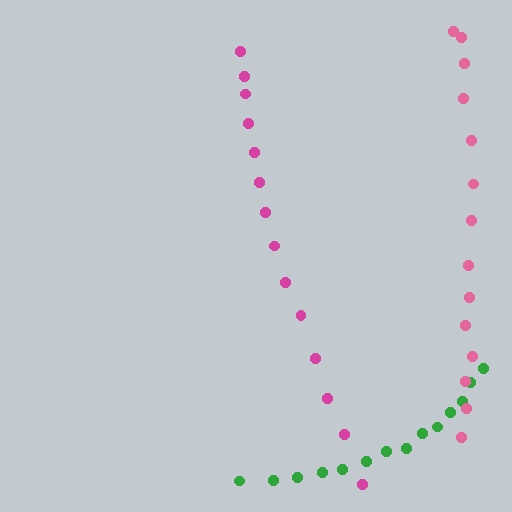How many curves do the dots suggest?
There are 3 distinct paths.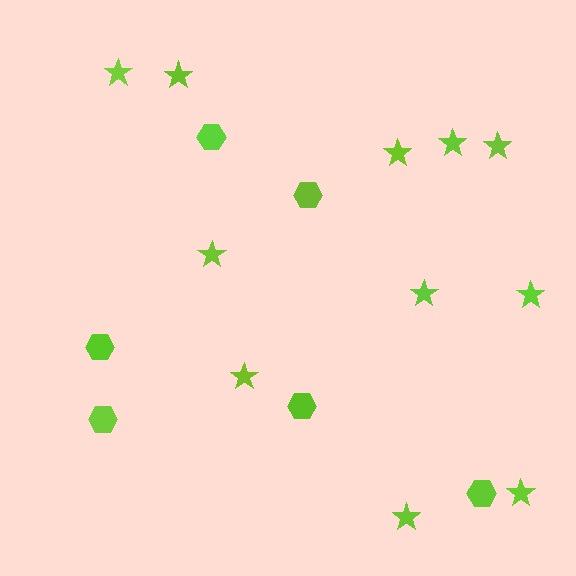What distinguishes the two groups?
There are 2 groups: one group of stars (11) and one group of hexagons (6).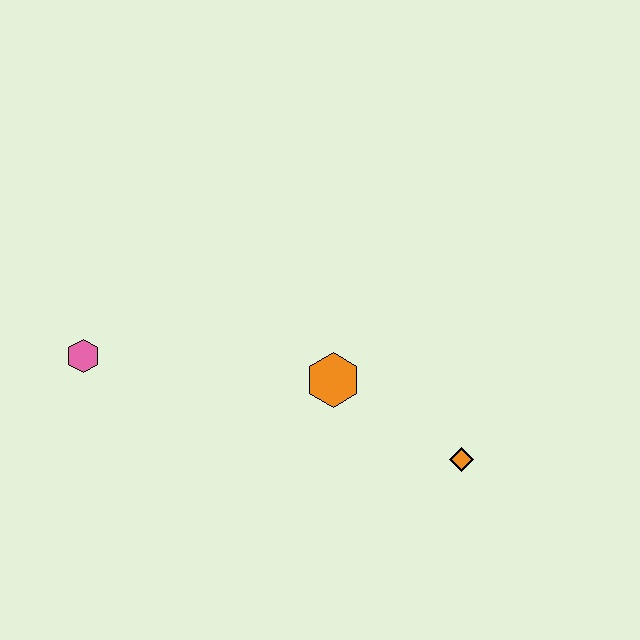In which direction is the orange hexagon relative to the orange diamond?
The orange hexagon is to the left of the orange diamond.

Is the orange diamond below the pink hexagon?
Yes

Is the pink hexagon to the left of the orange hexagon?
Yes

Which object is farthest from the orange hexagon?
The pink hexagon is farthest from the orange hexagon.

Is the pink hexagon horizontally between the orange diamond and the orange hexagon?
No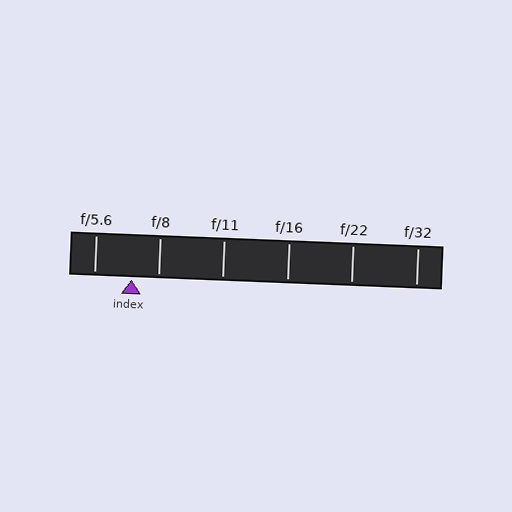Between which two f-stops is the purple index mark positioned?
The index mark is between f/5.6 and f/8.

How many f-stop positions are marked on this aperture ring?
There are 6 f-stop positions marked.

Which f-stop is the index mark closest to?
The index mark is closest to f/8.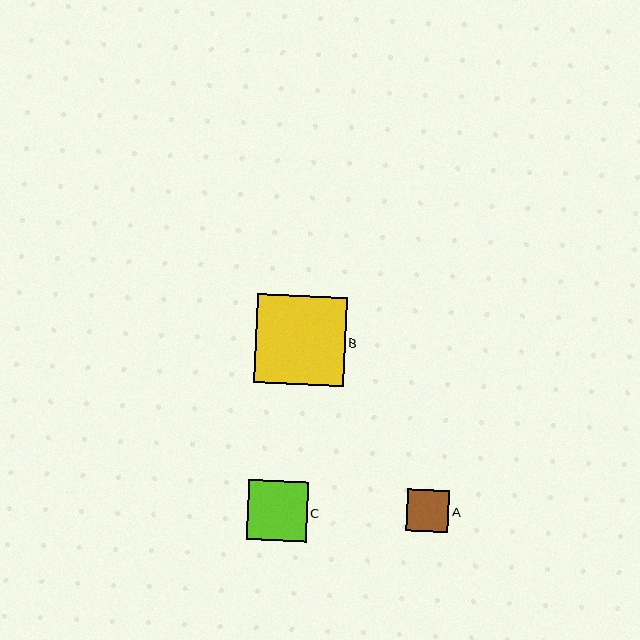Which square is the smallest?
Square A is the smallest with a size of approximately 42 pixels.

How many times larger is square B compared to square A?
Square B is approximately 2.1 times the size of square A.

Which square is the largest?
Square B is the largest with a size of approximately 89 pixels.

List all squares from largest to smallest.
From largest to smallest: B, C, A.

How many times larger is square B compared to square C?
Square B is approximately 1.5 times the size of square C.